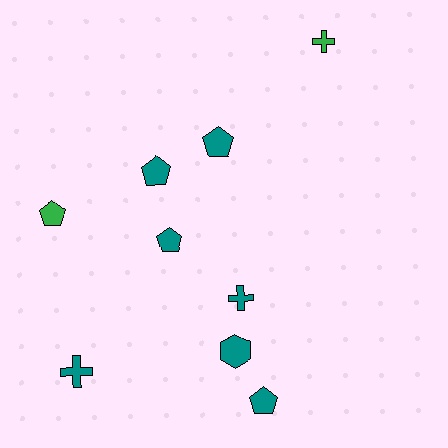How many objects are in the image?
There are 9 objects.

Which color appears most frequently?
Teal, with 7 objects.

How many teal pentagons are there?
There are 4 teal pentagons.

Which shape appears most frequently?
Pentagon, with 5 objects.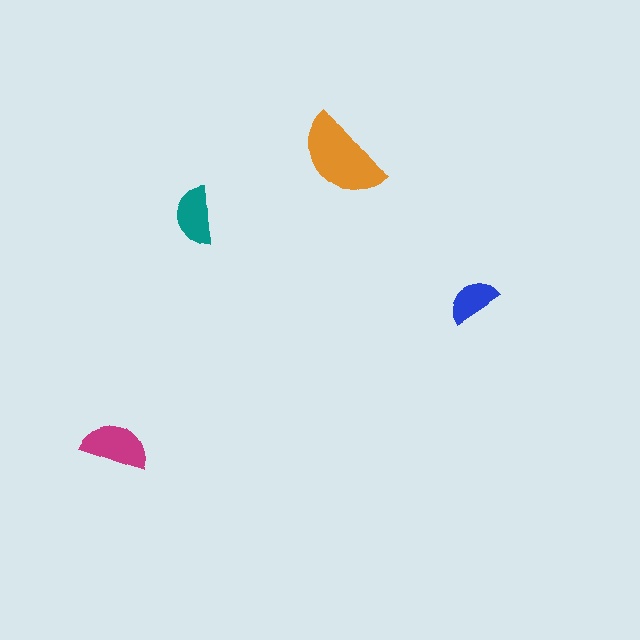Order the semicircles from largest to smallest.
the orange one, the magenta one, the teal one, the blue one.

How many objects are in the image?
There are 4 objects in the image.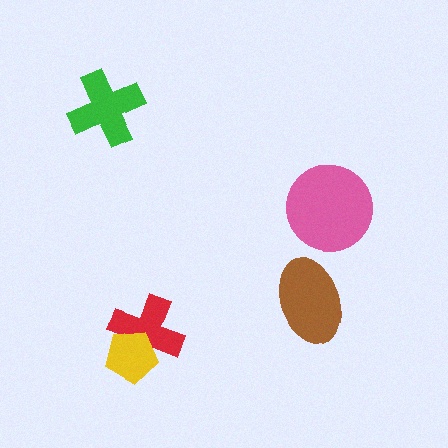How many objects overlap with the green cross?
0 objects overlap with the green cross.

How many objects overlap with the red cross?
1 object overlaps with the red cross.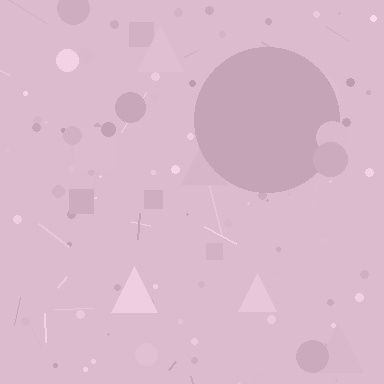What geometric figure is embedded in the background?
A circle is embedded in the background.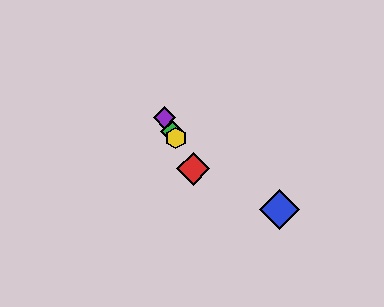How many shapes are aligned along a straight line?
4 shapes (the red diamond, the green diamond, the yellow hexagon, the purple diamond) are aligned along a straight line.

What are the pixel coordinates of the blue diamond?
The blue diamond is at (279, 210).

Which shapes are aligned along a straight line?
The red diamond, the green diamond, the yellow hexagon, the purple diamond are aligned along a straight line.